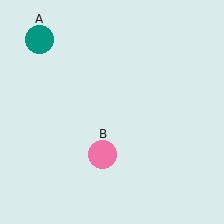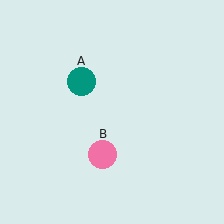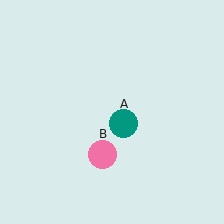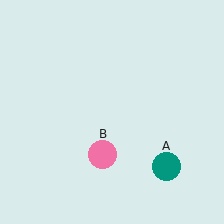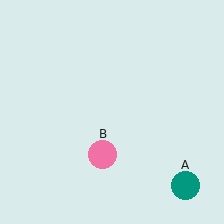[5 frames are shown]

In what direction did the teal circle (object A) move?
The teal circle (object A) moved down and to the right.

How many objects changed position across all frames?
1 object changed position: teal circle (object A).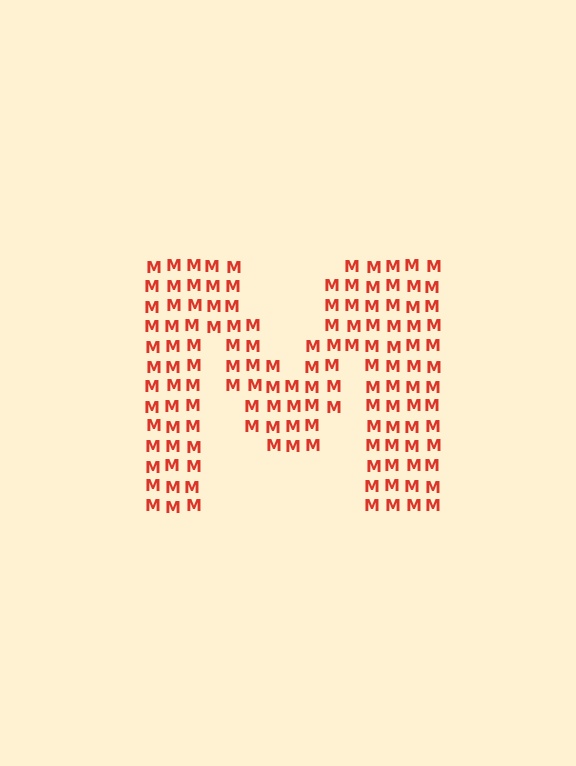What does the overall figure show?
The overall figure shows the letter M.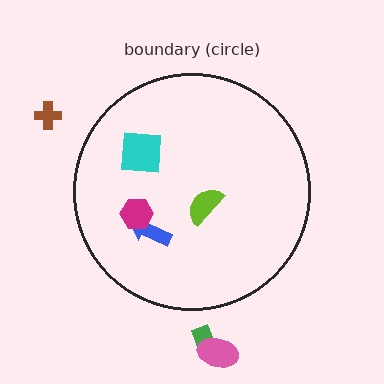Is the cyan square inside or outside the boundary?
Inside.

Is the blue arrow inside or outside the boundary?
Inside.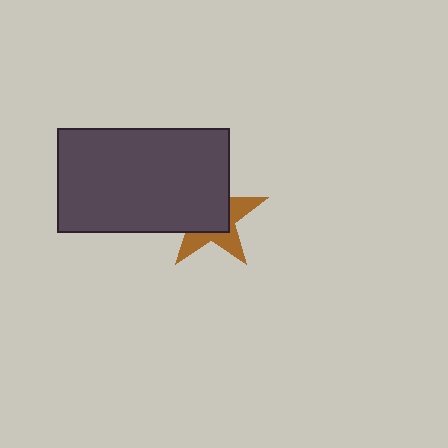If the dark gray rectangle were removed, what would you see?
You would see the complete brown star.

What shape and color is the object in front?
The object in front is a dark gray rectangle.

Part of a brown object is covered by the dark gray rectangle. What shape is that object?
It is a star.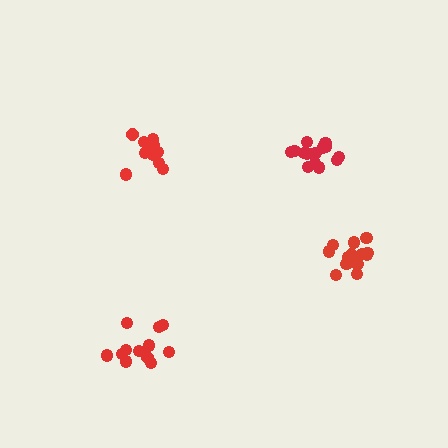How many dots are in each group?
Group 1: 14 dots, Group 2: 12 dots, Group 3: 12 dots, Group 4: 14 dots (52 total).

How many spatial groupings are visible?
There are 4 spatial groupings.